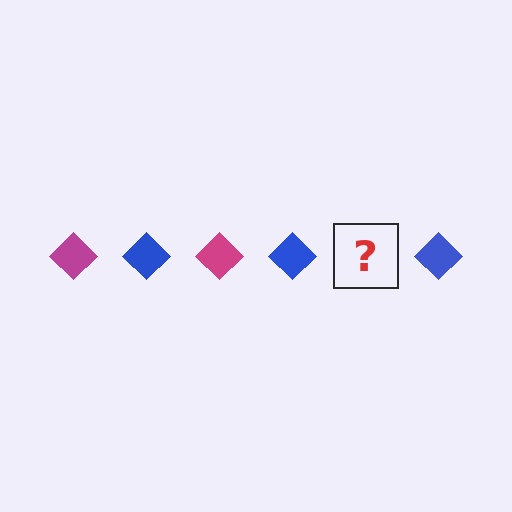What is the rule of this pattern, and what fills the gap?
The rule is that the pattern cycles through magenta, blue diamonds. The gap should be filled with a magenta diamond.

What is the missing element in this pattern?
The missing element is a magenta diamond.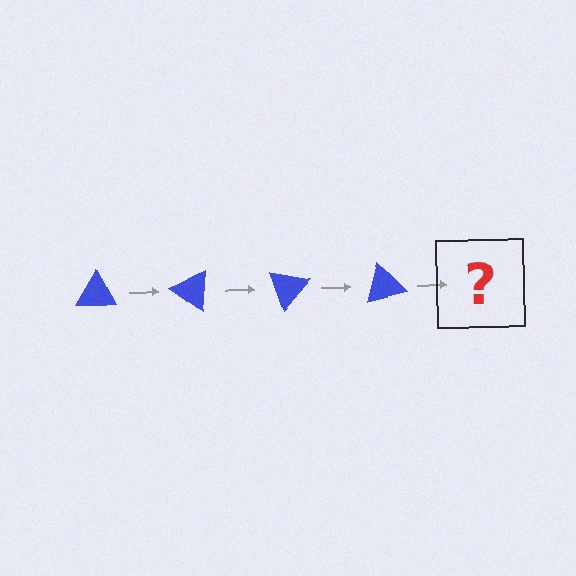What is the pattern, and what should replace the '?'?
The pattern is that the triangle rotates 35 degrees each step. The '?' should be a blue triangle rotated 140 degrees.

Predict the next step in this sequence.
The next step is a blue triangle rotated 140 degrees.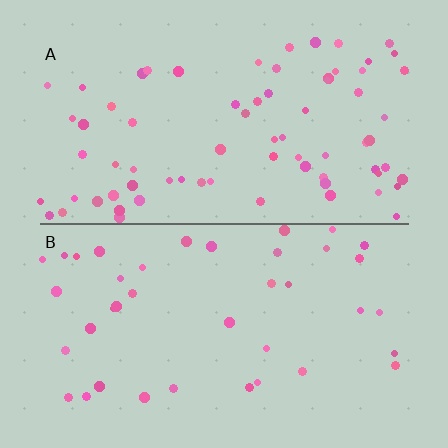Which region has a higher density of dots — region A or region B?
A (the top).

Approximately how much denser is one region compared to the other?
Approximately 1.9× — region A over region B.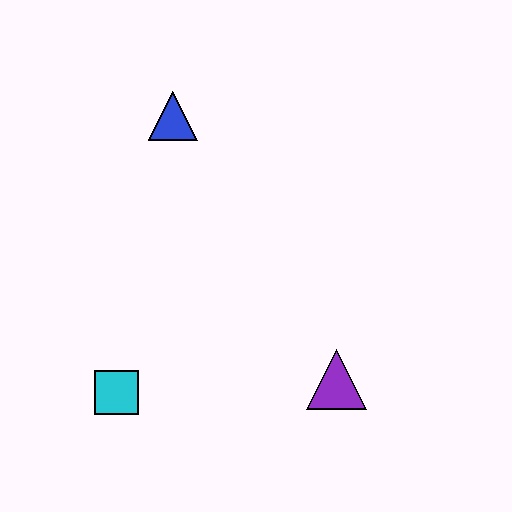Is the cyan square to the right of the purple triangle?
No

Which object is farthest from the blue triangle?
The purple triangle is farthest from the blue triangle.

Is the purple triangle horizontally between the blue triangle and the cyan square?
No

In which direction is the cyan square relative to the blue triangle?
The cyan square is below the blue triangle.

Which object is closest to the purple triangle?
The cyan square is closest to the purple triangle.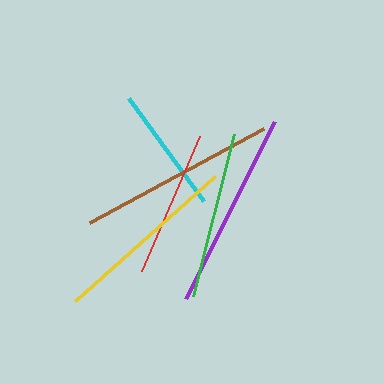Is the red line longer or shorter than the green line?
The green line is longer than the red line.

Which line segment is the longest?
The purple line is the longest at approximately 199 pixels.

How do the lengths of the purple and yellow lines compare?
The purple and yellow lines are approximately the same length.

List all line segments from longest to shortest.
From longest to shortest: purple, brown, yellow, green, red, cyan.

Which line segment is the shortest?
The cyan line is the shortest at approximately 127 pixels.